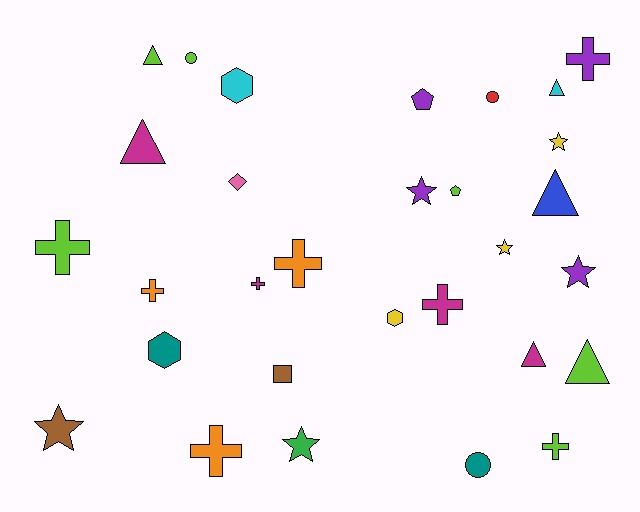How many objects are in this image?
There are 30 objects.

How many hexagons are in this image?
There are 3 hexagons.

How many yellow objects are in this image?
There are 3 yellow objects.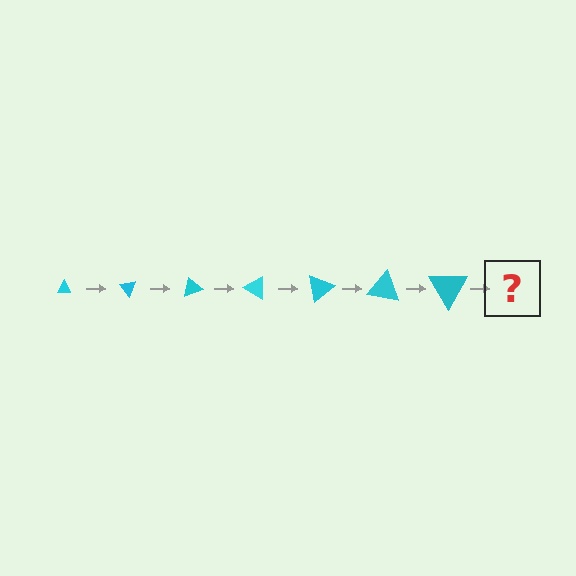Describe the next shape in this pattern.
It should be a triangle, larger than the previous one and rotated 350 degrees from the start.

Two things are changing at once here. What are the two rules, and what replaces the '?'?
The two rules are that the triangle grows larger each step and it rotates 50 degrees each step. The '?' should be a triangle, larger than the previous one and rotated 350 degrees from the start.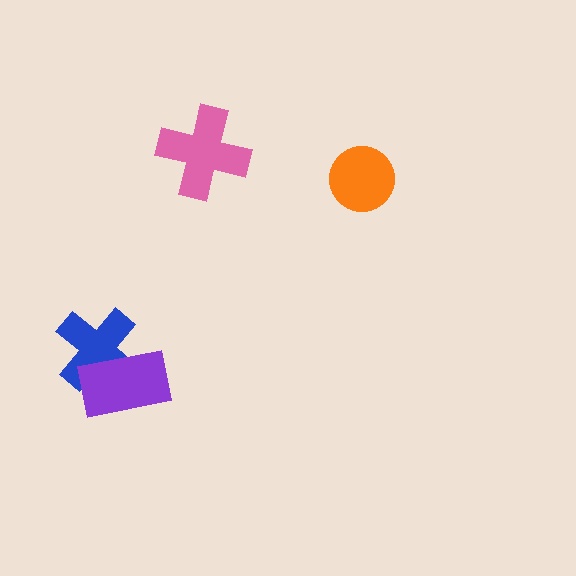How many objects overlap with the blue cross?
1 object overlaps with the blue cross.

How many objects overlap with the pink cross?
0 objects overlap with the pink cross.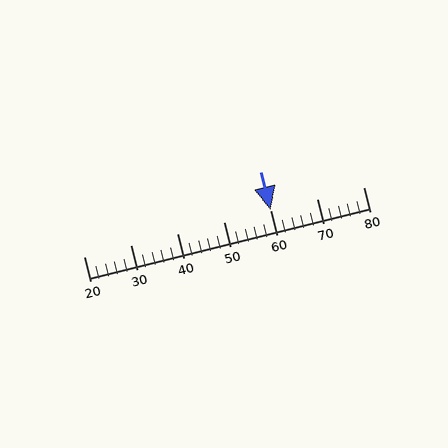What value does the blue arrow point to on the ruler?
The blue arrow points to approximately 60.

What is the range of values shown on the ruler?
The ruler shows values from 20 to 80.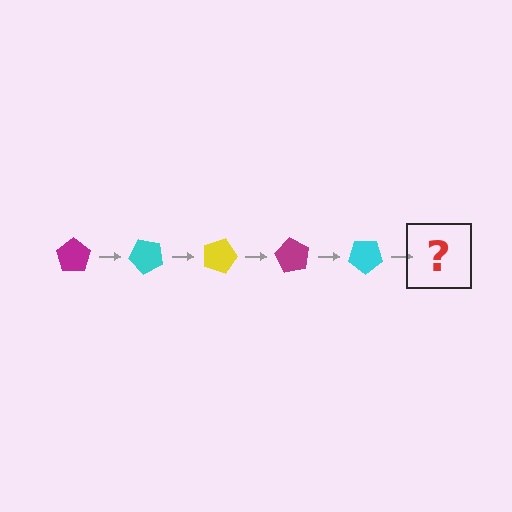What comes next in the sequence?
The next element should be a yellow pentagon, rotated 225 degrees from the start.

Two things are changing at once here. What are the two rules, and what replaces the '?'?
The two rules are that it rotates 45 degrees each step and the color cycles through magenta, cyan, and yellow. The '?' should be a yellow pentagon, rotated 225 degrees from the start.